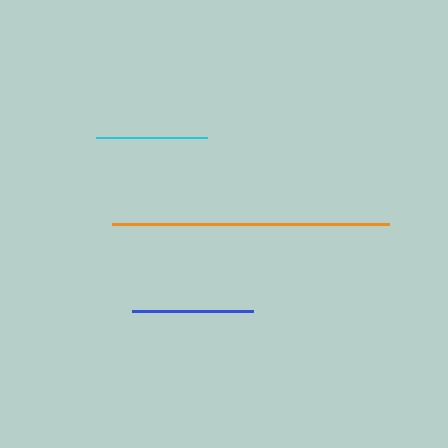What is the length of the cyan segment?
The cyan segment is approximately 111 pixels long.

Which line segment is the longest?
The orange line is the longest at approximately 277 pixels.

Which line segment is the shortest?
The cyan line is the shortest at approximately 111 pixels.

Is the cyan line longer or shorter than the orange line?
The orange line is longer than the cyan line.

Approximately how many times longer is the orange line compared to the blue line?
The orange line is approximately 2.3 times the length of the blue line.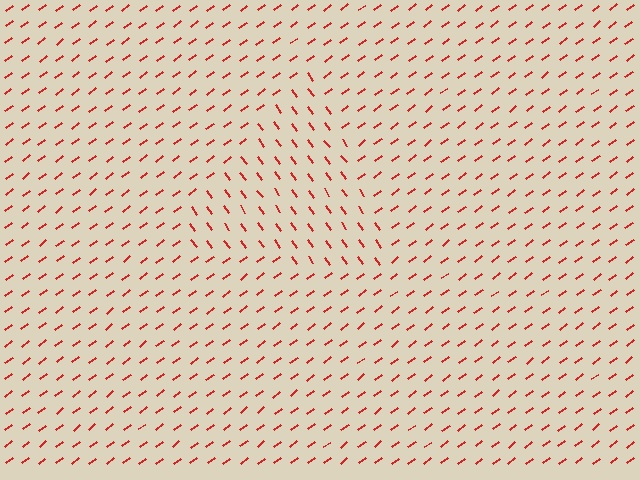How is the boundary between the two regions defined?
The boundary is defined purely by a change in line orientation (approximately 88 degrees difference). All lines are the same color and thickness.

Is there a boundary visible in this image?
Yes, there is a texture boundary formed by a change in line orientation.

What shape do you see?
I see a triangle.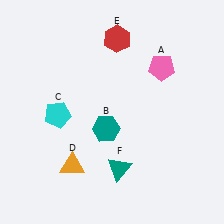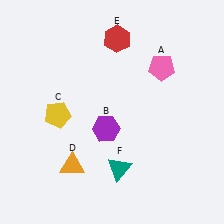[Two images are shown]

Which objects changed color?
B changed from teal to purple. C changed from cyan to yellow.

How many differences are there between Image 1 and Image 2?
There are 2 differences between the two images.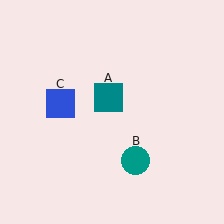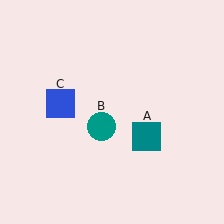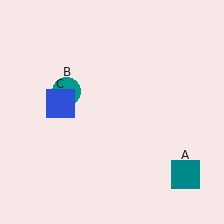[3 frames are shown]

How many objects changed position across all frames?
2 objects changed position: teal square (object A), teal circle (object B).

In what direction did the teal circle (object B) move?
The teal circle (object B) moved up and to the left.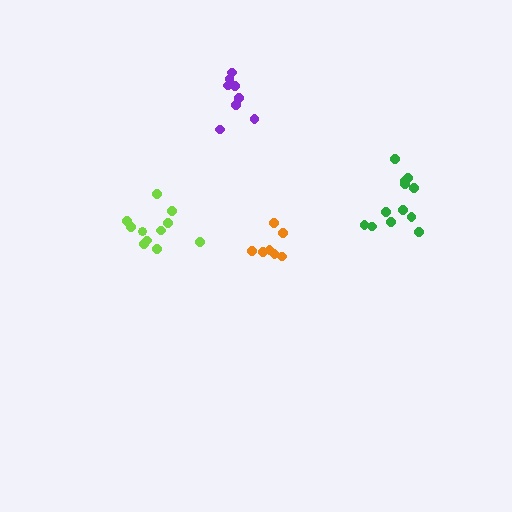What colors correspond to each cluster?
The clusters are colored: green, orange, purple, lime.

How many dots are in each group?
Group 1: 12 dots, Group 2: 7 dots, Group 3: 8 dots, Group 4: 11 dots (38 total).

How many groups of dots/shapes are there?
There are 4 groups.